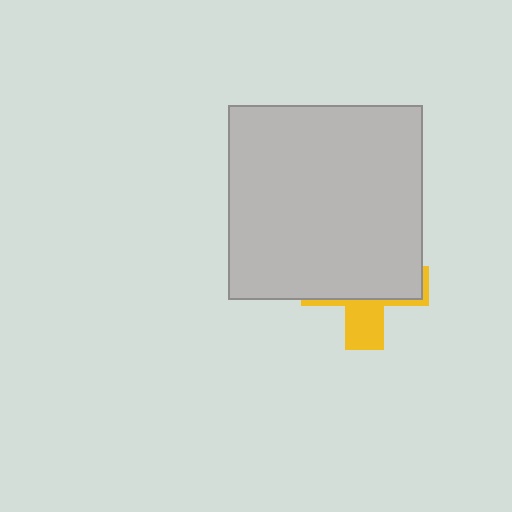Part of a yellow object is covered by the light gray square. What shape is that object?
It is a cross.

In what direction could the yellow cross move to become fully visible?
The yellow cross could move down. That would shift it out from behind the light gray square entirely.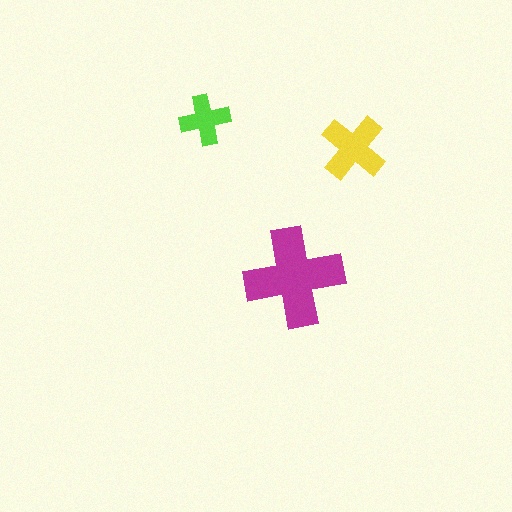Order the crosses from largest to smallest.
the magenta one, the yellow one, the lime one.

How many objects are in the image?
There are 3 objects in the image.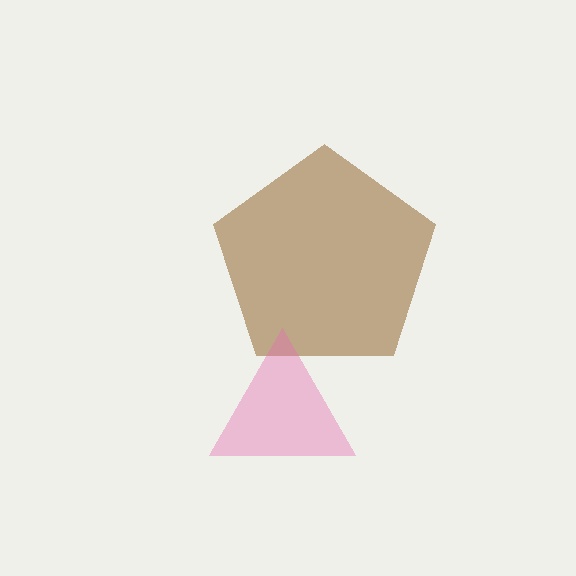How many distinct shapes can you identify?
There are 2 distinct shapes: a brown pentagon, a pink triangle.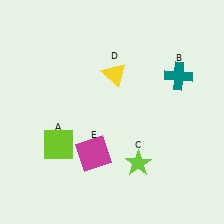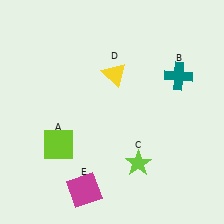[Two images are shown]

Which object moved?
The magenta square (E) moved down.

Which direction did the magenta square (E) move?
The magenta square (E) moved down.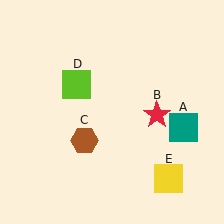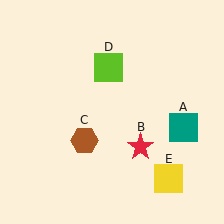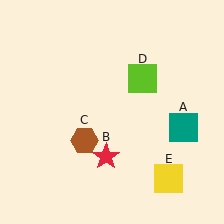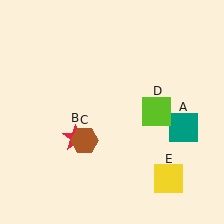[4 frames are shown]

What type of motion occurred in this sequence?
The red star (object B), lime square (object D) rotated clockwise around the center of the scene.